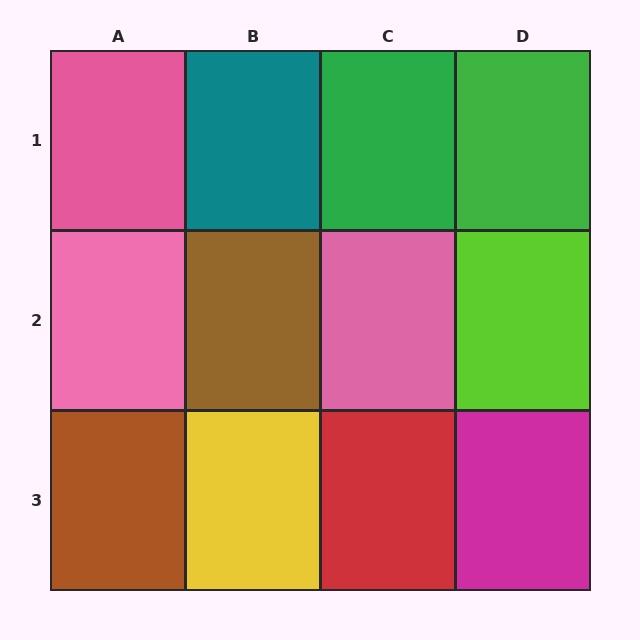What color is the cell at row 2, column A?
Pink.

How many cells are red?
1 cell is red.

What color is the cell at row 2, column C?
Pink.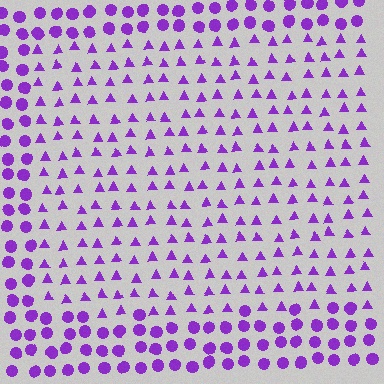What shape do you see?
I see a rectangle.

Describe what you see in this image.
The image is filled with small purple elements arranged in a uniform grid. A rectangle-shaped region contains triangles, while the surrounding area contains circles. The boundary is defined purely by the change in element shape.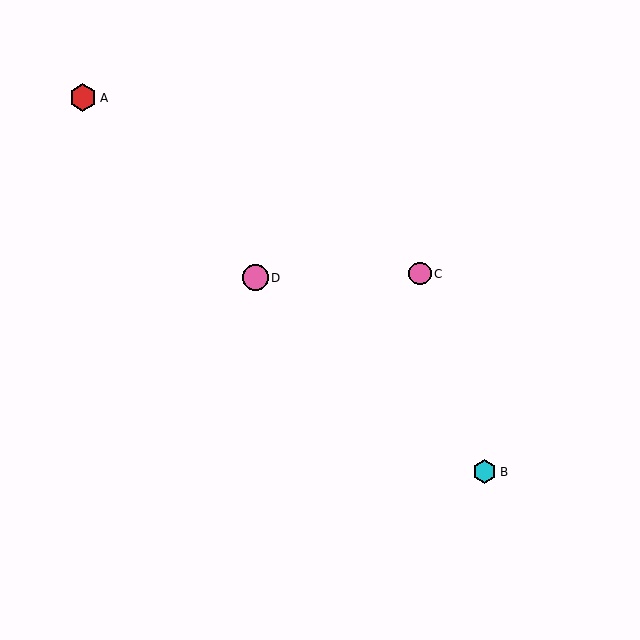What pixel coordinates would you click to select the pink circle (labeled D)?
Click at (256, 278) to select the pink circle D.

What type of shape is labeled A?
Shape A is a red hexagon.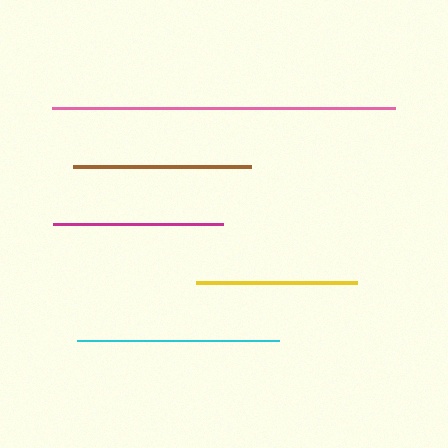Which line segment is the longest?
The pink line is the longest at approximately 343 pixels.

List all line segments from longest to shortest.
From longest to shortest: pink, cyan, brown, magenta, yellow.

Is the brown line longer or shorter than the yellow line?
The brown line is longer than the yellow line.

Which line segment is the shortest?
The yellow line is the shortest at approximately 162 pixels.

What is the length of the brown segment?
The brown segment is approximately 178 pixels long.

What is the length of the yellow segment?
The yellow segment is approximately 162 pixels long.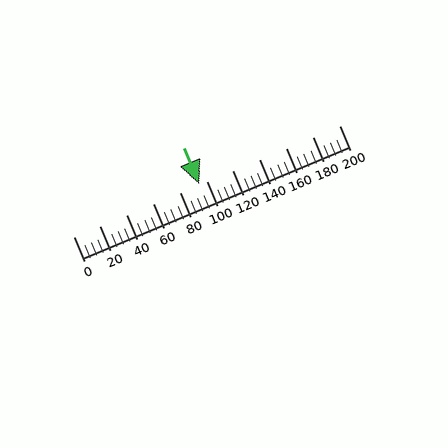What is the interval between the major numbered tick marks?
The major tick marks are spaced 20 units apart.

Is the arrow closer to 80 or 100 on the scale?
The arrow is closer to 100.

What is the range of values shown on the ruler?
The ruler shows values from 0 to 200.